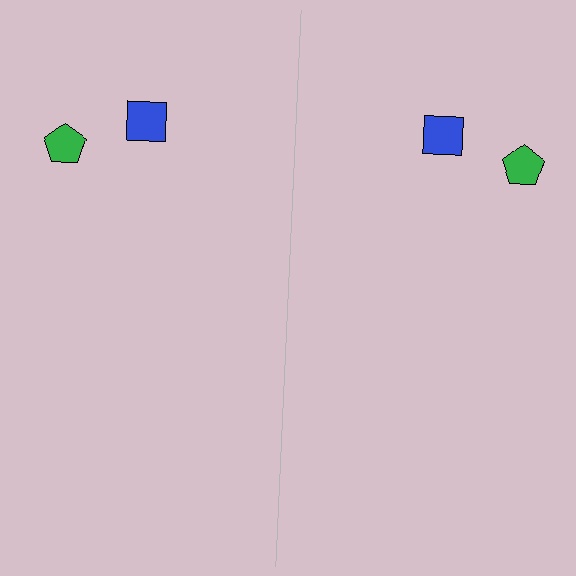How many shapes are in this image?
There are 4 shapes in this image.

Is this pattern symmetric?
Yes, this pattern has bilateral (reflection) symmetry.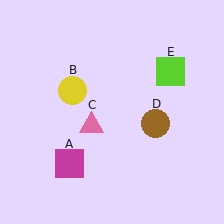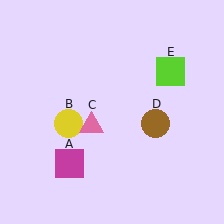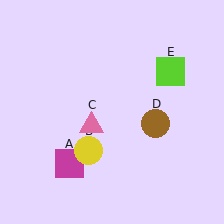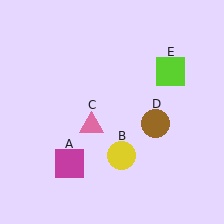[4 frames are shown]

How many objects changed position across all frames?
1 object changed position: yellow circle (object B).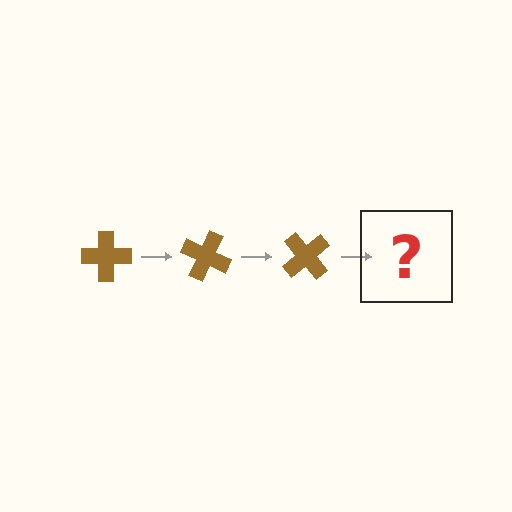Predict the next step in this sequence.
The next step is a brown cross rotated 75 degrees.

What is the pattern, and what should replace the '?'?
The pattern is that the cross rotates 25 degrees each step. The '?' should be a brown cross rotated 75 degrees.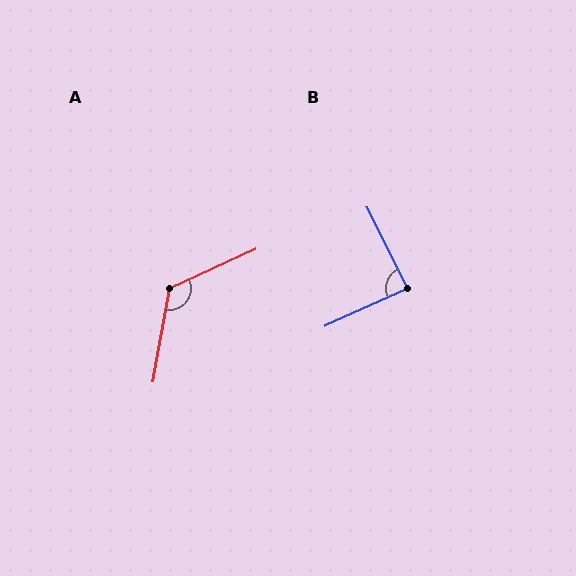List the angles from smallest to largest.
B (88°), A (124°).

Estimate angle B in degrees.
Approximately 88 degrees.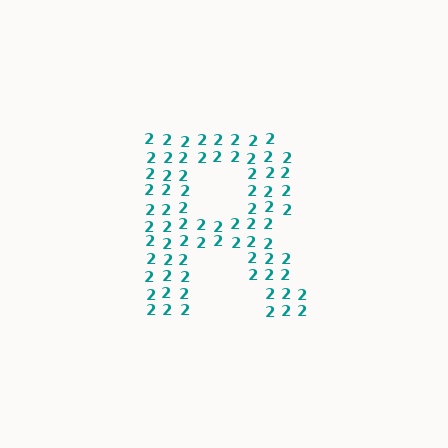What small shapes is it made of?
It is made of small digit 2's.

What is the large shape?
The large shape is the letter R.